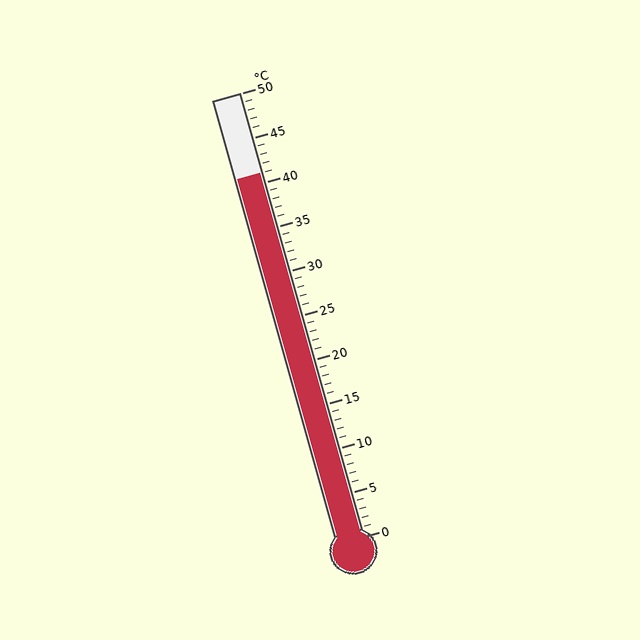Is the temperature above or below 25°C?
The temperature is above 25°C.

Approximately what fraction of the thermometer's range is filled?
The thermometer is filled to approximately 80% of its range.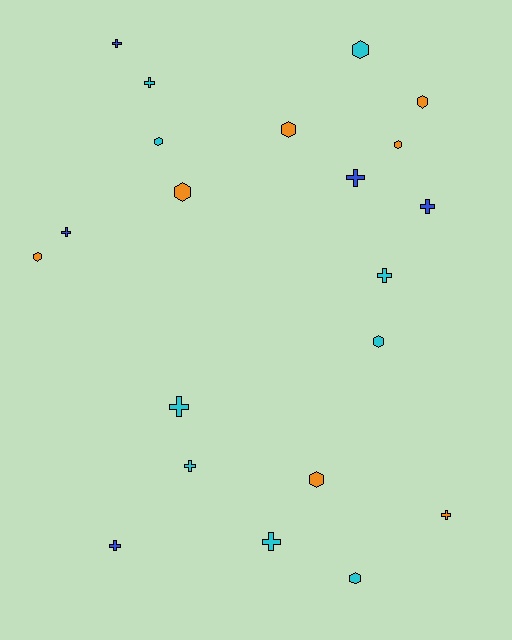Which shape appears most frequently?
Cross, with 11 objects.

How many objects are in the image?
There are 21 objects.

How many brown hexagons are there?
There are no brown hexagons.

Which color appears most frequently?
Cyan, with 9 objects.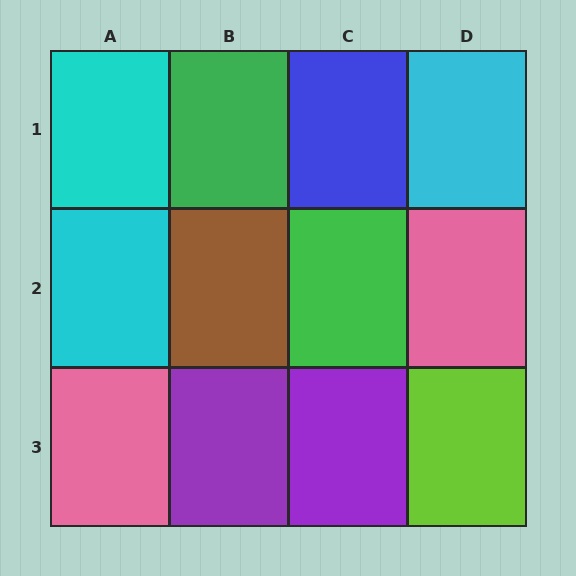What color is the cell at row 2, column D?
Pink.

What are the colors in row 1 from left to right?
Cyan, green, blue, cyan.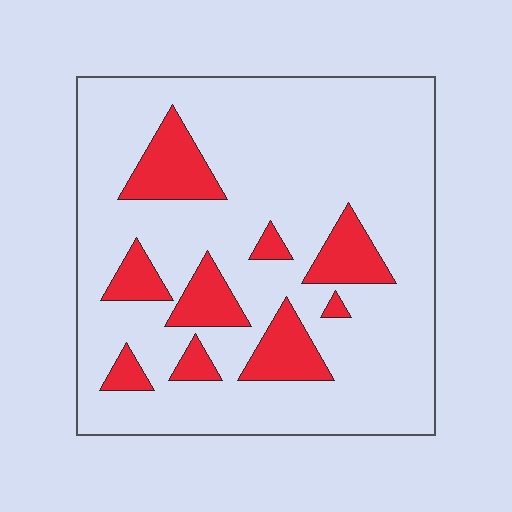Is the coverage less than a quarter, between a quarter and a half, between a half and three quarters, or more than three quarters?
Less than a quarter.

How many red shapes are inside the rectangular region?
9.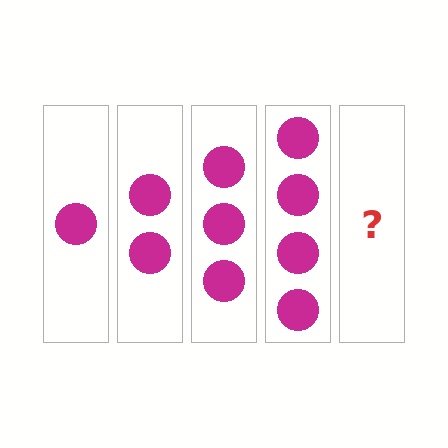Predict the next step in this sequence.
The next step is 5 circles.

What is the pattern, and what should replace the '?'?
The pattern is that each step adds one more circle. The '?' should be 5 circles.